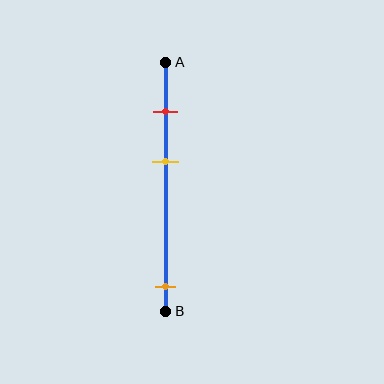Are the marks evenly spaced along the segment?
No, the marks are not evenly spaced.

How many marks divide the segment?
There are 3 marks dividing the segment.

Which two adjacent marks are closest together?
The red and yellow marks are the closest adjacent pair.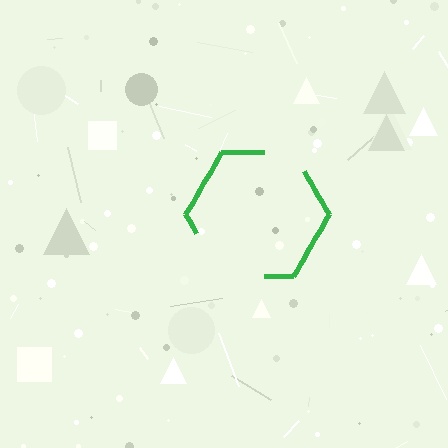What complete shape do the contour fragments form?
The contour fragments form a hexagon.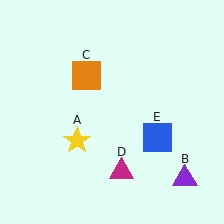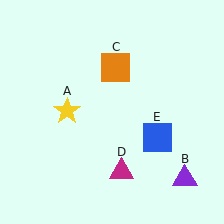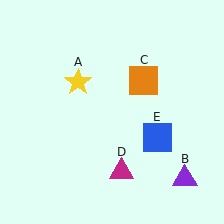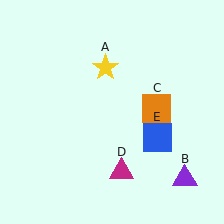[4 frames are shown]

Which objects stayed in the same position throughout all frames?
Purple triangle (object B) and magenta triangle (object D) and blue square (object E) remained stationary.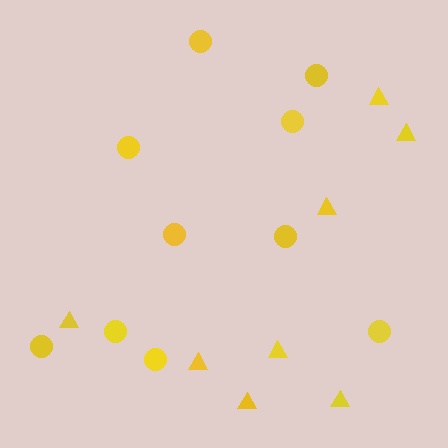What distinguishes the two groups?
There are 2 groups: one group of circles (10) and one group of triangles (8).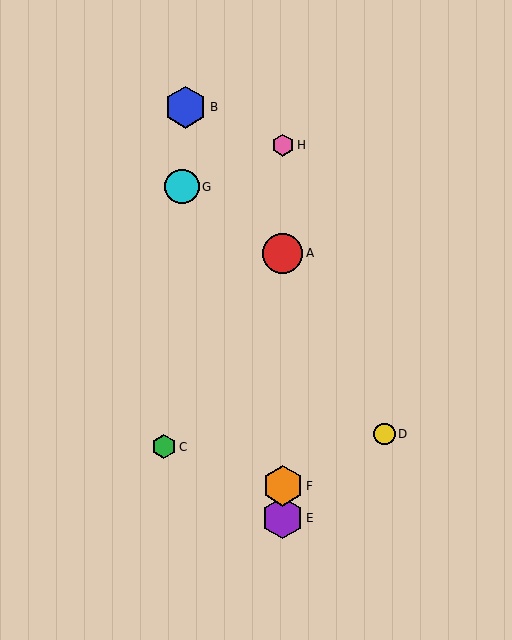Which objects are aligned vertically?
Objects A, E, F, H are aligned vertically.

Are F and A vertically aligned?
Yes, both are at x≈283.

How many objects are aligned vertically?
4 objects (A, E, F, H) are aligned vertically.